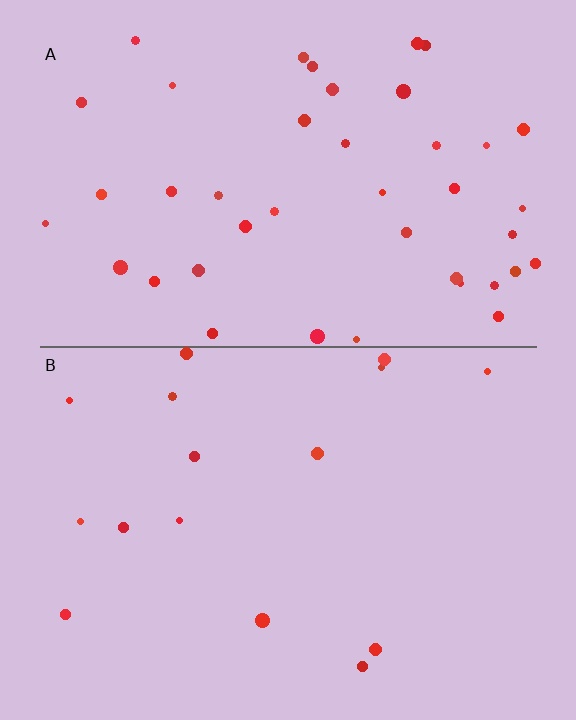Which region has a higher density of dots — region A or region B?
A (the top).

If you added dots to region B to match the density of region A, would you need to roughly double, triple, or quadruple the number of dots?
Approximately triple.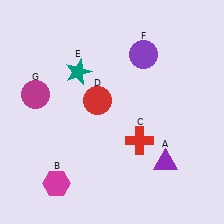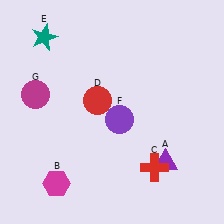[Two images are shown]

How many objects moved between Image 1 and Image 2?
3 objects moved between the two images.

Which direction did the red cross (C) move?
The red cross (C) moved down.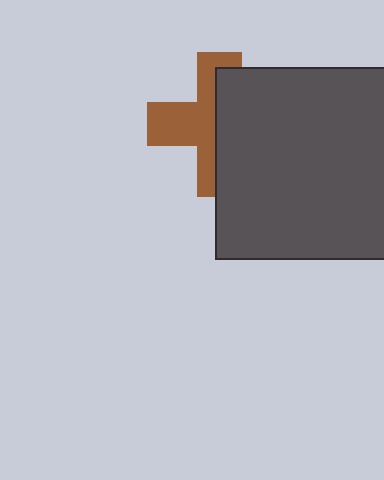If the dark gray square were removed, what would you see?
You would see the complete brown cross.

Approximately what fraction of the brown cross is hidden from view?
Roughly 52% of the brown cross is hidden behind the dark gray square.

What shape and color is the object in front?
The object in front is a dark gray square.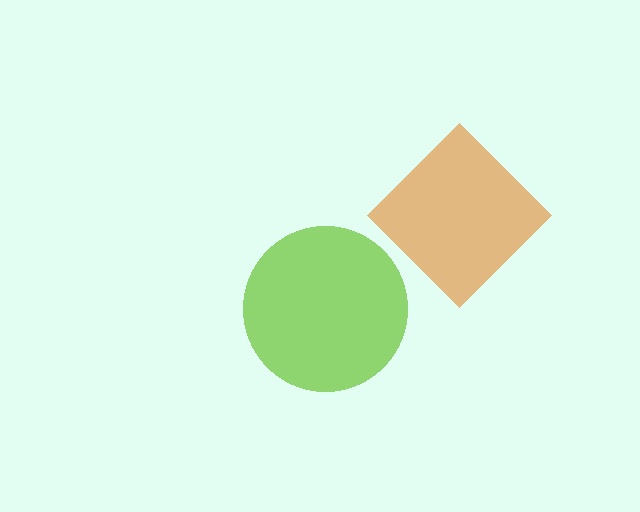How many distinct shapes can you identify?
There are 2 distinct shapes: a lime circle, an orange diamond.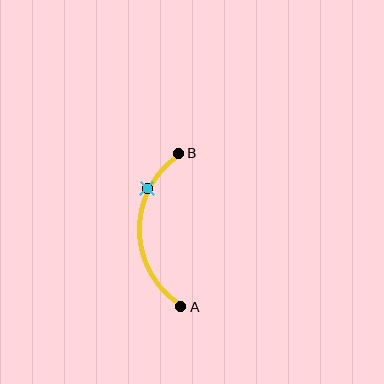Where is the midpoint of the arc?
The arc midpoint is the point on the curve farthest from the straight line joining A and B. It sits to the left of that line.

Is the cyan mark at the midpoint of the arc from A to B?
No. The cyan mark lies on the arc but is closer to endpoint B. The arc midpoint would be at the point on the curve equidistant along the arc from both A and B.